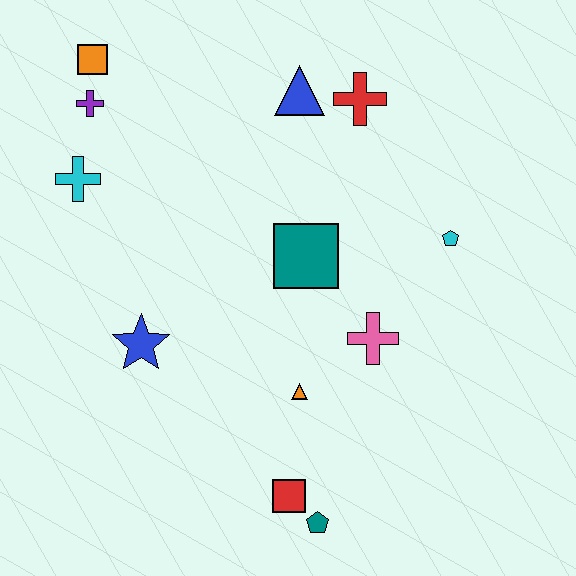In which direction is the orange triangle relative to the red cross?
The orange triangle is below the red cross.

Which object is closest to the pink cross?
The orange triangle is closest to the pink cross.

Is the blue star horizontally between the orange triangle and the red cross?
No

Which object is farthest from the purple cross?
The teal pentagon is farthest from the purple cross.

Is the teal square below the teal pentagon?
No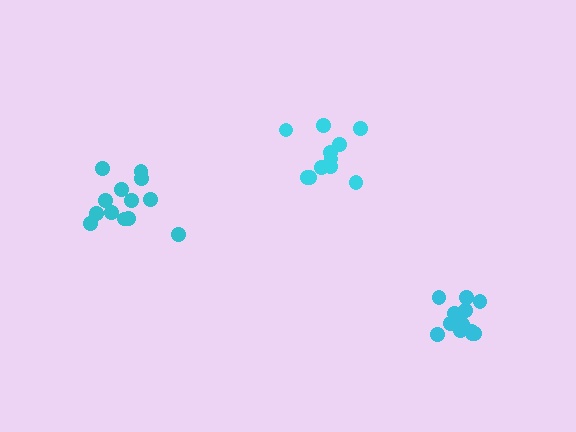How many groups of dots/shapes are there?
There are 3 groups.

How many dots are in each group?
Group 1: 11 dots, Group 2: 12 dots, Group 3: 13 dots (36 total).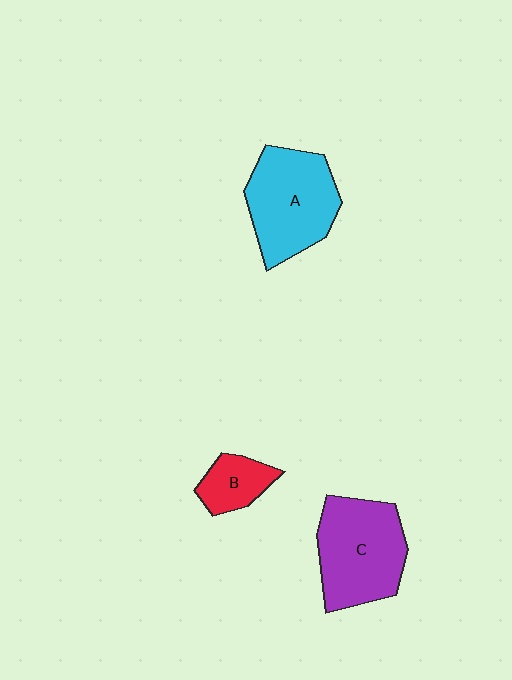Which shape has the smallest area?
Shape B (red).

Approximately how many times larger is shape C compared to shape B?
Approximately 2.5 times.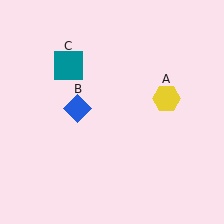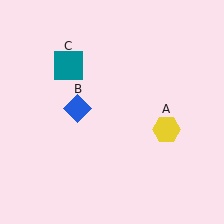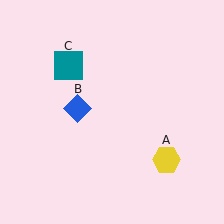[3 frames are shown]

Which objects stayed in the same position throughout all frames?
Blue diamond (object B) and teal square (object C) remained stationary.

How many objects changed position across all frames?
1 object changed position: yellow hexagon (object A).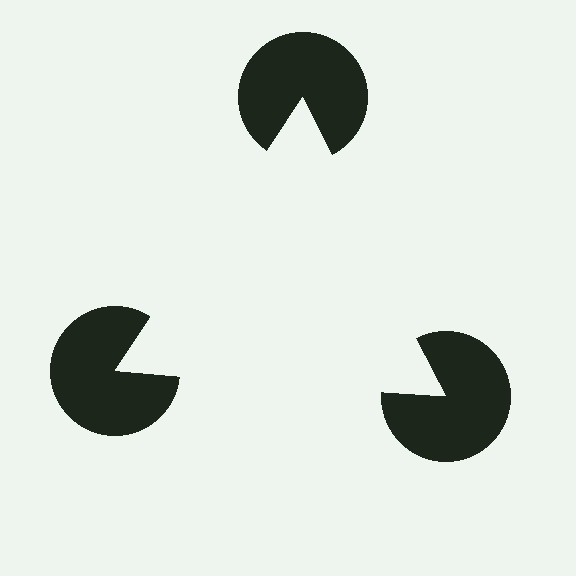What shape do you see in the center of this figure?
An illusory triangle — its edges are inferred from the aligned wedge cuts in the pac-man discs, not physically drawn.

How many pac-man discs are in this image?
There are 3 — one at each vertex of the illusory triangle.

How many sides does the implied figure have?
3 sides.